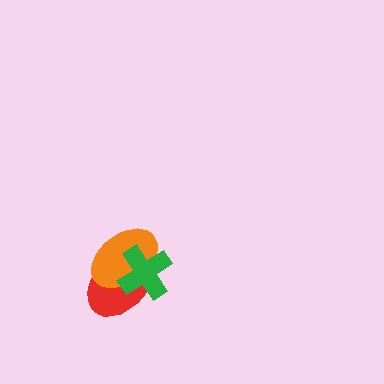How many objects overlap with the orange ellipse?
2 objects overlap with the orange ellipse.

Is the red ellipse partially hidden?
Yes, it is partially covered by another shape.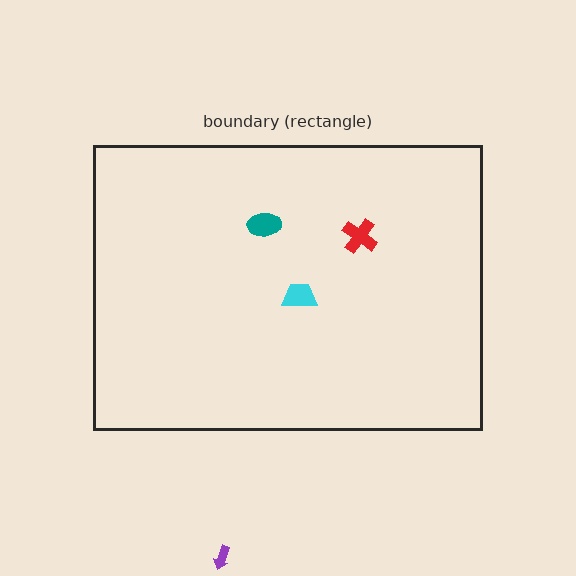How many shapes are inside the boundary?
3 inside, 1 outside.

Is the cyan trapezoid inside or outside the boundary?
Inside.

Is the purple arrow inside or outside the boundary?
Outside.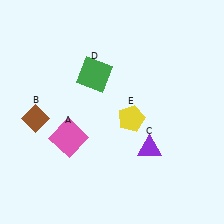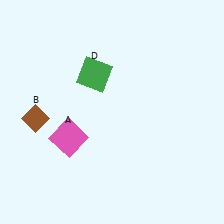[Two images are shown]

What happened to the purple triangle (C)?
The purple triangle (C) was removed in Image 2. It was in the bottom-right area of Image 1.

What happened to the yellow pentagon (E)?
The yellow pentagon (E) was removed in Image 2. It was in the bottom-right area of Image 1.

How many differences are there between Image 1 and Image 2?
There are 2 differences between the two images.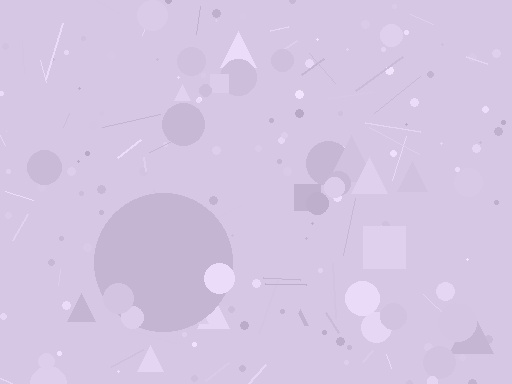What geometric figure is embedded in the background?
A circle is embedded in the background.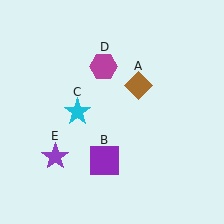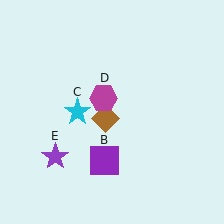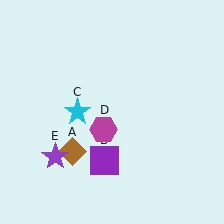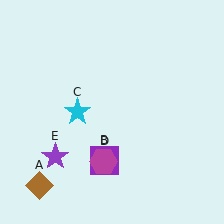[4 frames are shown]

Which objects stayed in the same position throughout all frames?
Purple square (object B) and cyan star (object C) and purple star (object E) remained stationary.